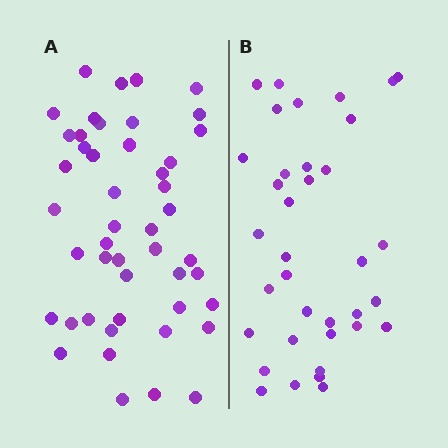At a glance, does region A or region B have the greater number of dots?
Region A (the left region) has more dots.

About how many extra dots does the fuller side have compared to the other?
Region A has roughly 12 or so more dots than region B.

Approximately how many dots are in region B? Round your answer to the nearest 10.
About 40 dots. (The exact count is 36, which rounds to 40.)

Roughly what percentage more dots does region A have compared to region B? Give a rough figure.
About 30% more.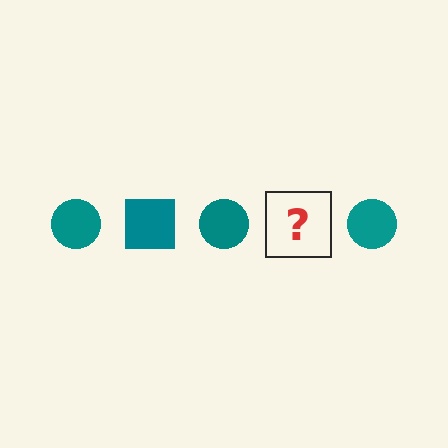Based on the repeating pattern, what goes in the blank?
The blank should be a teal square.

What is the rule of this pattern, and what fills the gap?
The rule is that the pattern cycles through circle, square shapes in teal. The gap should be filled with a teal square.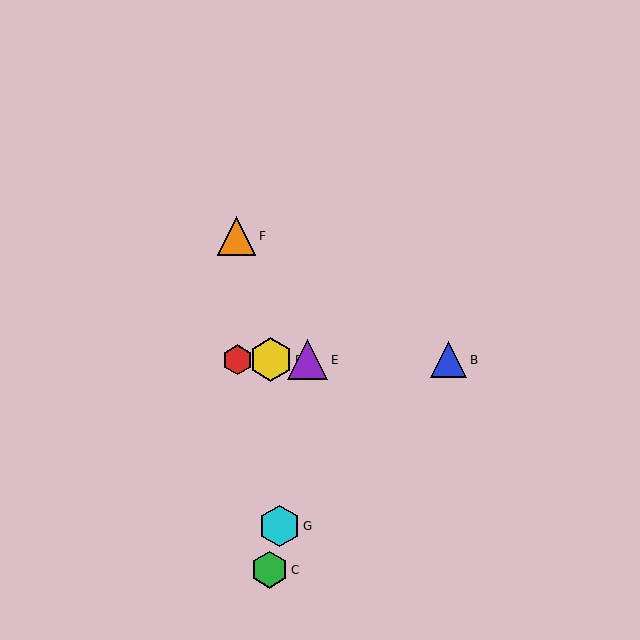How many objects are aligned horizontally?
4 objects (A, B, D, E) are aligned horizontally.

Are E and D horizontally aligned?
Yes, both are at y≈360.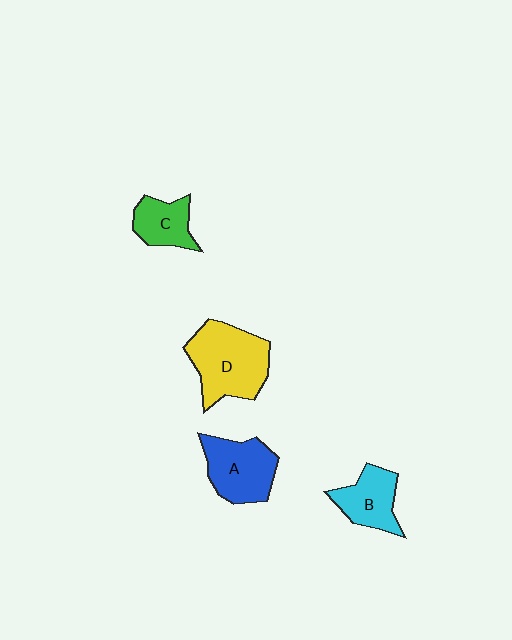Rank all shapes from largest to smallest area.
From largest to smallest: D (yellow), A (blue), B (cyan), C (green).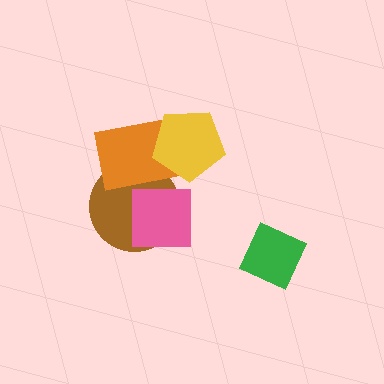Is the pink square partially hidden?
Yes, it is partially covered by another shape.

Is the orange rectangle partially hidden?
Yes, it is partially covered by another shape.